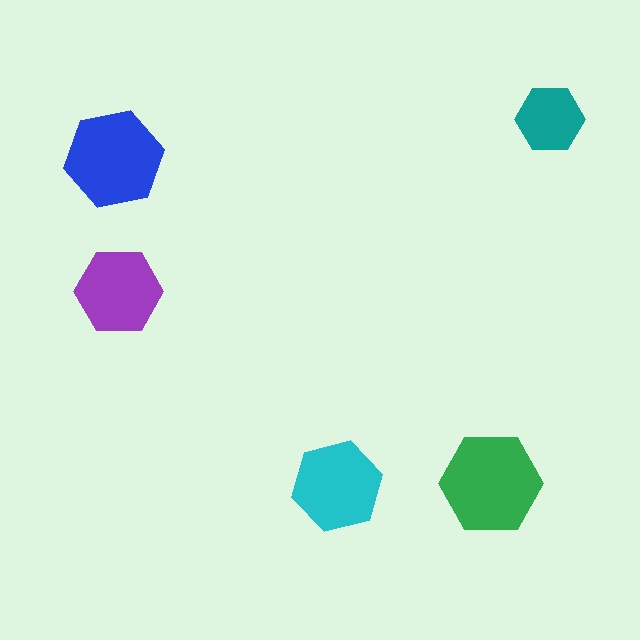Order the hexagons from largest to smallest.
the green one, the blue one, the cyan one, the purple one, the teal one.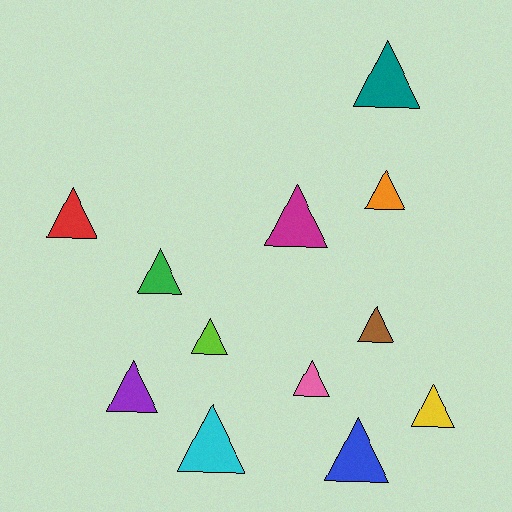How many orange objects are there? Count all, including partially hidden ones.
There is 1 orange object.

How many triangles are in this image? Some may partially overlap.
There are 12 triangles.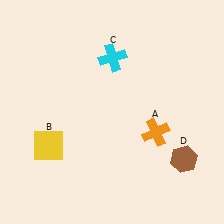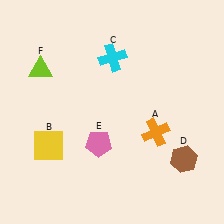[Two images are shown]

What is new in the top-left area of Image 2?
A lime triangle (F) was added in the top-left area of Image 2.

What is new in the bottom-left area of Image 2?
A pink pentagon (E) was added in the bottom-left area of Image 2.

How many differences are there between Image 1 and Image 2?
There are 2 differences between the two images.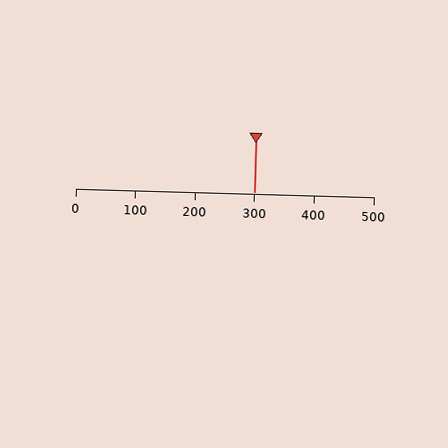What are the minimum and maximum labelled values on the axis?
The axis runs from 0 to 500.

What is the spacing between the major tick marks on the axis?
The major ticks are spaced 100 apart.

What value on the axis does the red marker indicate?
The marker indicates approximately 300.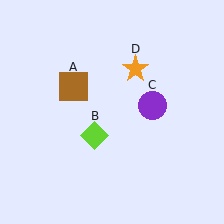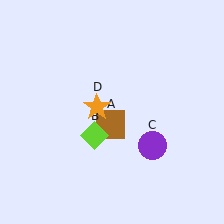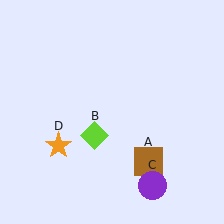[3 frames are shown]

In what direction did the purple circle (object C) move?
The purple circle (object C) moved down.